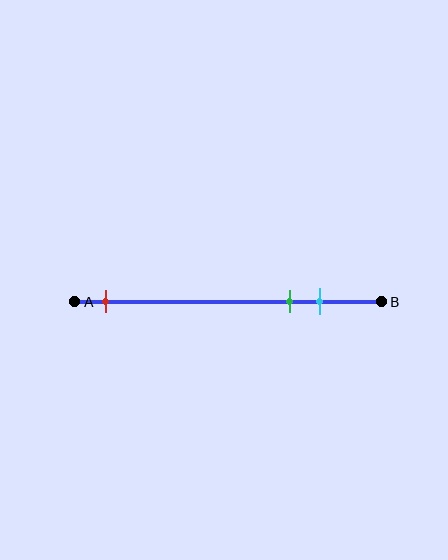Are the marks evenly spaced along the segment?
No, the marks are not evenly spaced.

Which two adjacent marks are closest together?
The green and cyan marks are the closest adjacent pair.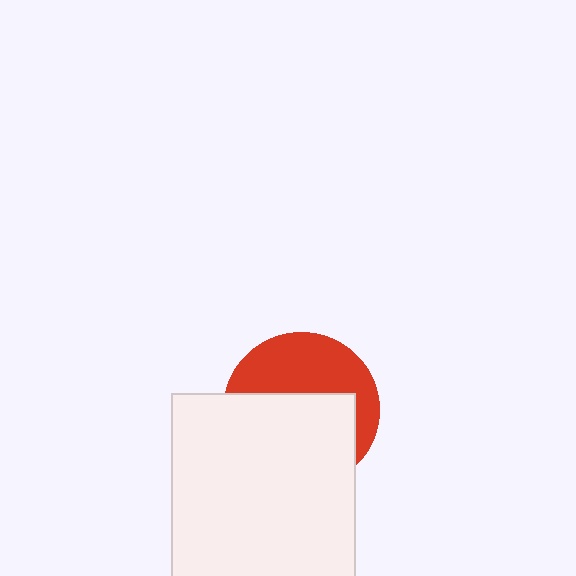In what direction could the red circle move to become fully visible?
The red circle could move up. That would shift it out from behind the white square entirely.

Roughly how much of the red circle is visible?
A small part of it is visible (roughly 44%).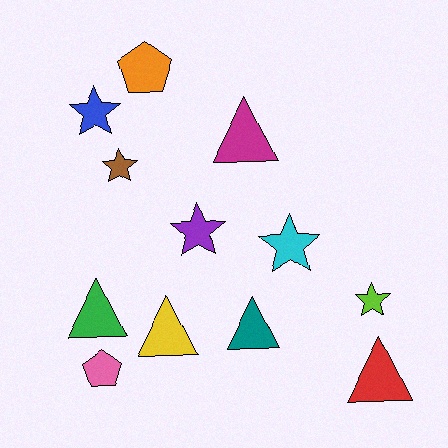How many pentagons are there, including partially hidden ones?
There are 2 pentagons.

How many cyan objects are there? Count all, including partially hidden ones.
There is 1 cyan object.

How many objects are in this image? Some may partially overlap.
There are 12 objects.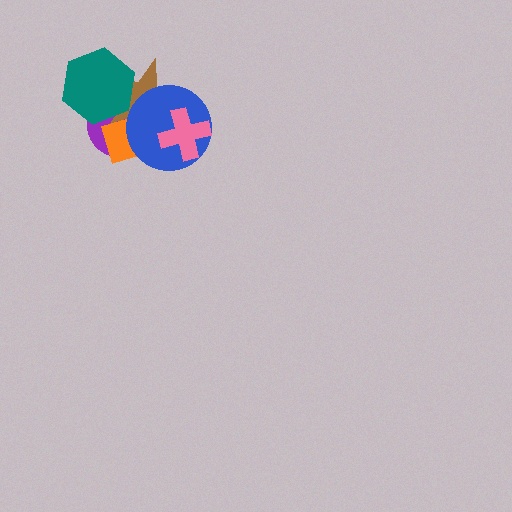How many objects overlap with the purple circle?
4 objects overlap with the purple circle.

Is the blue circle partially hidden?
Yes, it is partially covered by another shape.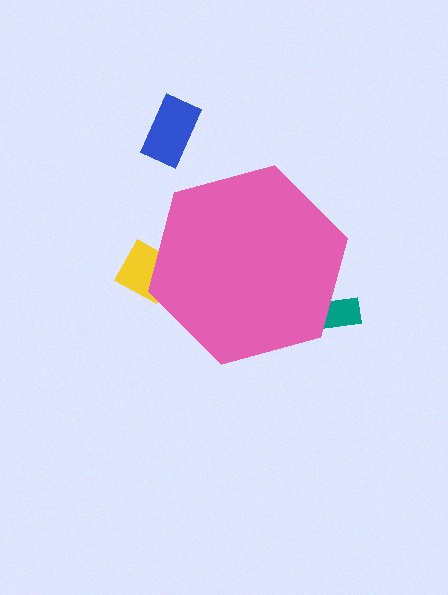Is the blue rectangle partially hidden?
No, the blue rectangle is fully visible.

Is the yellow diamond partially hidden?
Yes, the yellow diamond is partially hidden behind the pink hexagon.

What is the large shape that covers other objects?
A pink hexagon.